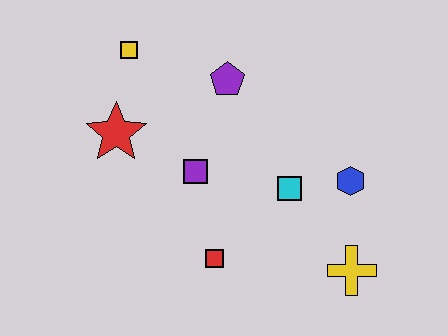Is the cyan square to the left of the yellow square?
No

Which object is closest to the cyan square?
The blue hexagon is closest to the cyan square.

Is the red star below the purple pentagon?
Yes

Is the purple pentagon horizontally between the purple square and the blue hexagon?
Yes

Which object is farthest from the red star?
The yellow cross is farthest from the red star.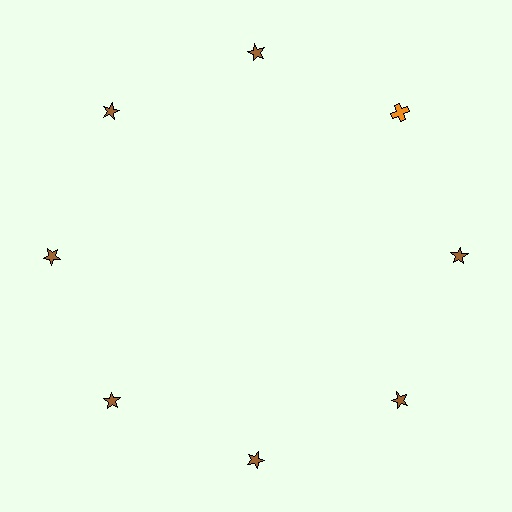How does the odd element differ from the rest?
It differs in both color (orange instead of brown) and shape (cross instead of star).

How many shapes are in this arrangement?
There are 8 shapes arranged in a ring pattern.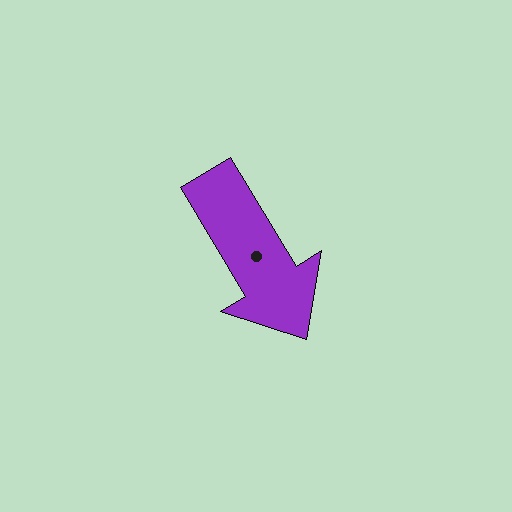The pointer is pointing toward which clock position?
Roughly 5 o'clock.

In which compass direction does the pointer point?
Southeast.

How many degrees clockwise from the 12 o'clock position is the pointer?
Approximately 149 degrees.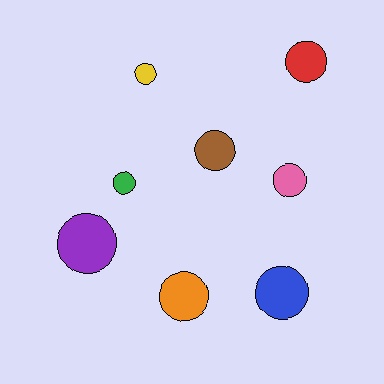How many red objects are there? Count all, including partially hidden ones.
There is 1 red object.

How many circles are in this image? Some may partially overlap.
There are 8 circles.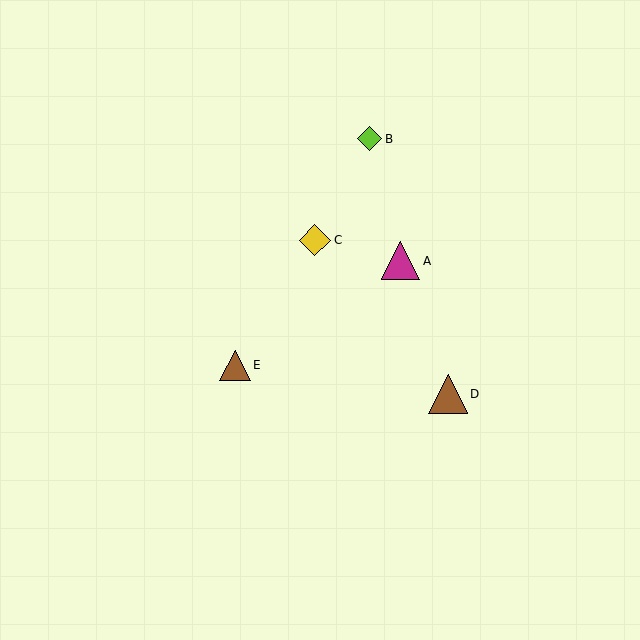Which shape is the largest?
The brown triangle (labeled D) is the largest.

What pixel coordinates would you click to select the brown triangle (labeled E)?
Click at (235, 365) to select the brown triangle E.